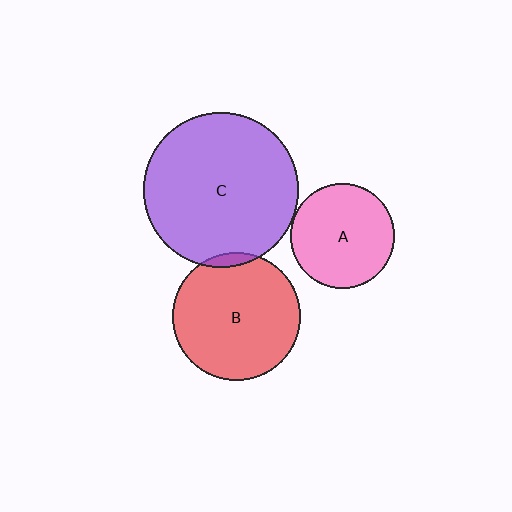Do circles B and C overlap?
Yes.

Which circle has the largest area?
Circle C (purple).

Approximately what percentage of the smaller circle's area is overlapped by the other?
Approximately 5%.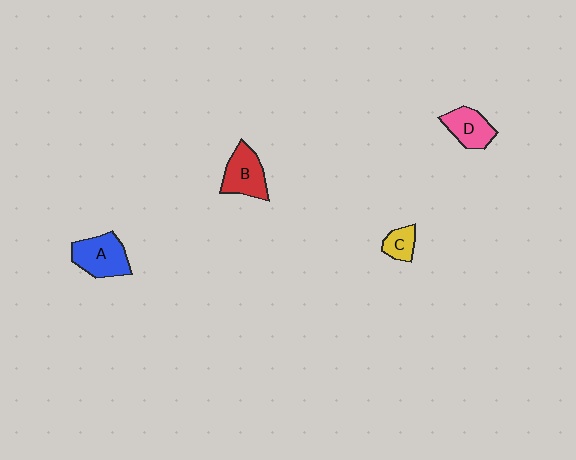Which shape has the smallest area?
Shape C (yellow).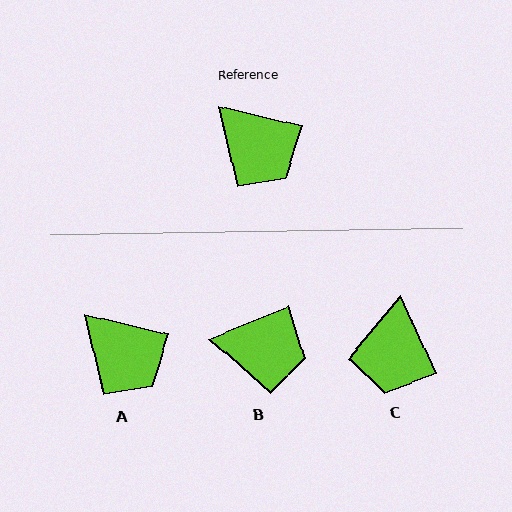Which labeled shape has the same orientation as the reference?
A.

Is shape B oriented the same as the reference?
No, it is off by about 35 degrees.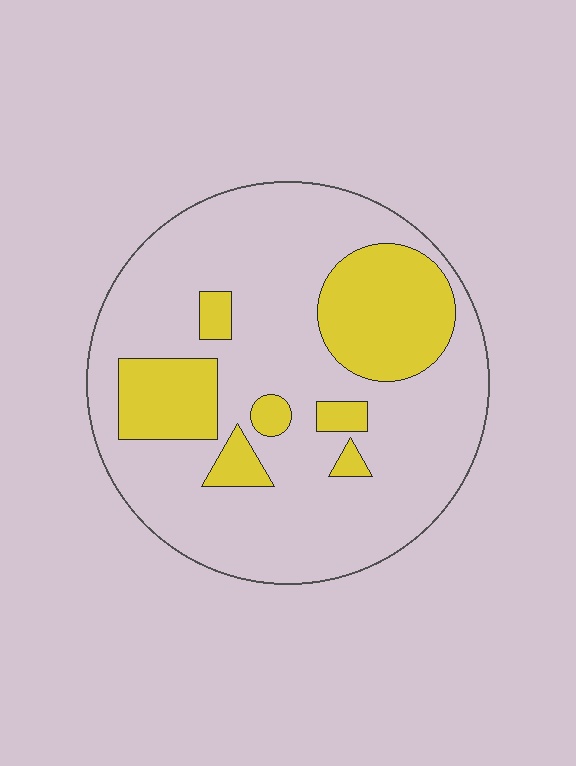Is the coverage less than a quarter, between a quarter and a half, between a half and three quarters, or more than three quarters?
Less than a quarter.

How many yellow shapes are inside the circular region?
7.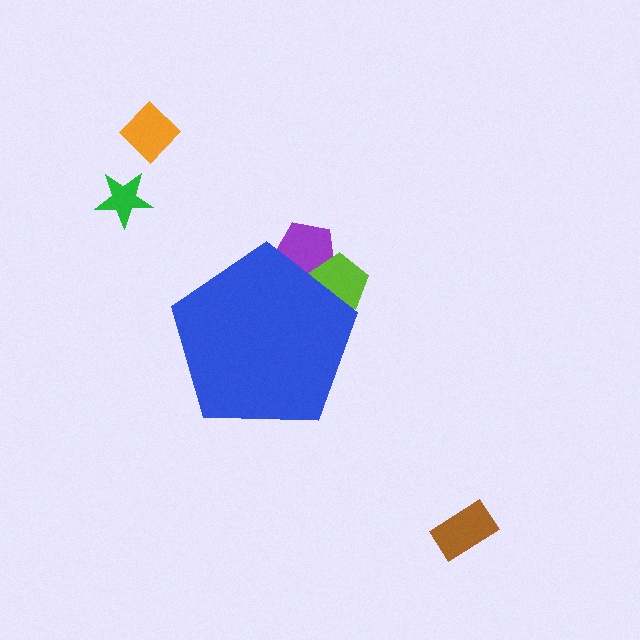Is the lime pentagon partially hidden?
Yes, the lime pentagon is partially hidden behind the blue pentagon.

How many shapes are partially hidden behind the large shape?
2 shapes are partially hidden.